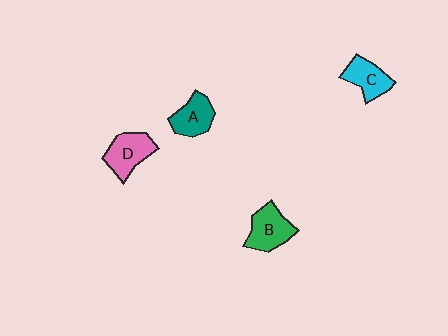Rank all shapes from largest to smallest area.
From largest to smallest: B (green), D (pink), A (teal), C (cyan).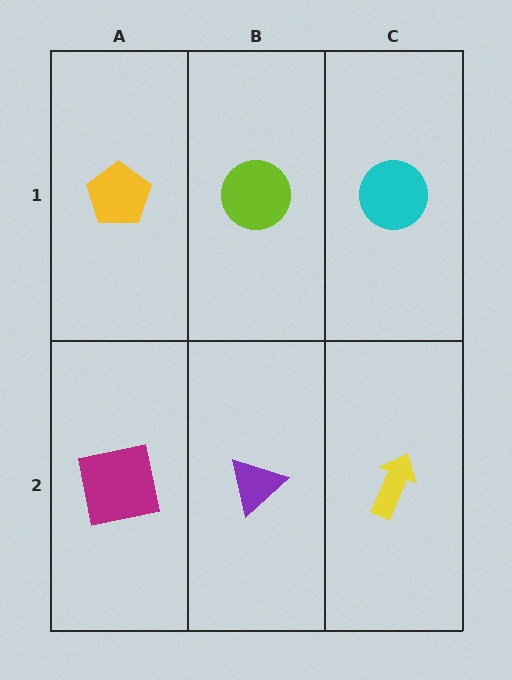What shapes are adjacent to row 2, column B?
A lime circle (row 1, column B), a magenta square (row 2, column A), a yellow arrow (row 2, column C).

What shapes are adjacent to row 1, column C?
A yellow arrow (row 2, column C), a lime circle (row 1, column B).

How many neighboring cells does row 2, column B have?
3.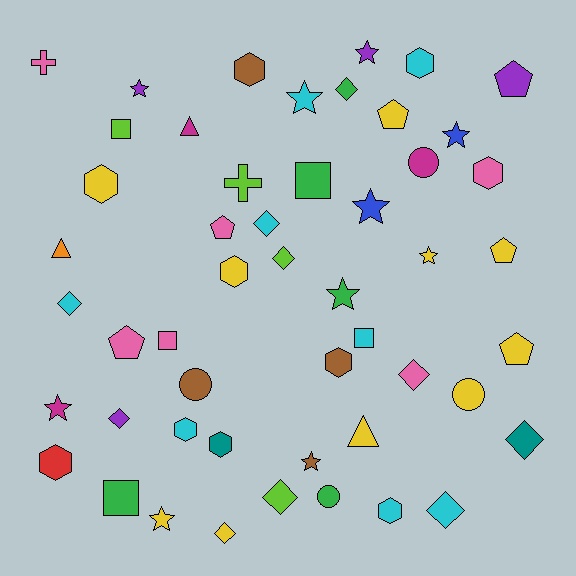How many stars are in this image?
There are 10 stars.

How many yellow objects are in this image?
There are 10 yellow objects.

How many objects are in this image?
There are 50 objects.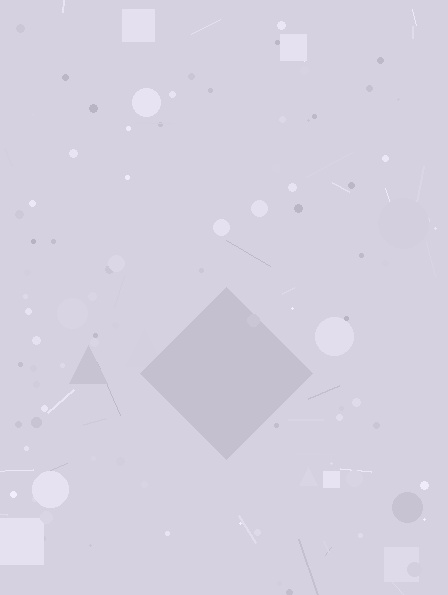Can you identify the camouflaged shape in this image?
The camouflaged shape is a diamond.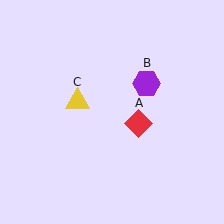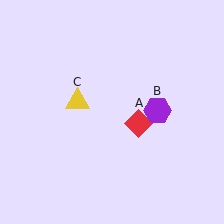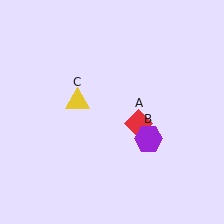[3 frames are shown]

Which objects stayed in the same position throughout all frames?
Red diamond (object A) and yellow triangle (object C) remained stationary.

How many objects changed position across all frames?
1 object changed position: purple hexagon (object B).